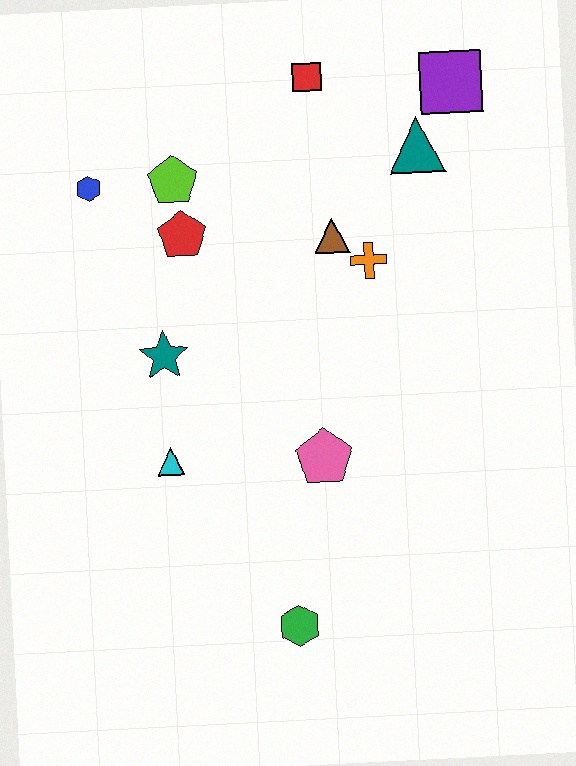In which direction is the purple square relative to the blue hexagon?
The purple square is to the right of the blue hexagon.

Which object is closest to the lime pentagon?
The red pentagon is closest to the lime pentagon.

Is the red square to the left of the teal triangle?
Yes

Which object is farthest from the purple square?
The green hexagon is farthest from the purple square.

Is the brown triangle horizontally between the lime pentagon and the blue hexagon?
No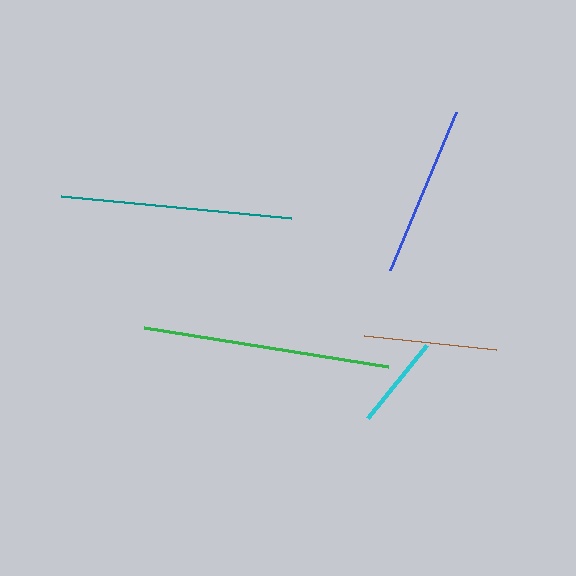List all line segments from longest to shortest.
From longest to shortest: green, teal, blue, brown, cyan.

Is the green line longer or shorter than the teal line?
The green line is longer than the teal line.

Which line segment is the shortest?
The cyan line is the shortest at approximately 94 pixels.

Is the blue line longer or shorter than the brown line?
The blue line is longer than the brown line.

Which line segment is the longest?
The green line is the longest at approximately 248 pixels.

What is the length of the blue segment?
The blue segment is approximately 172 pixels long.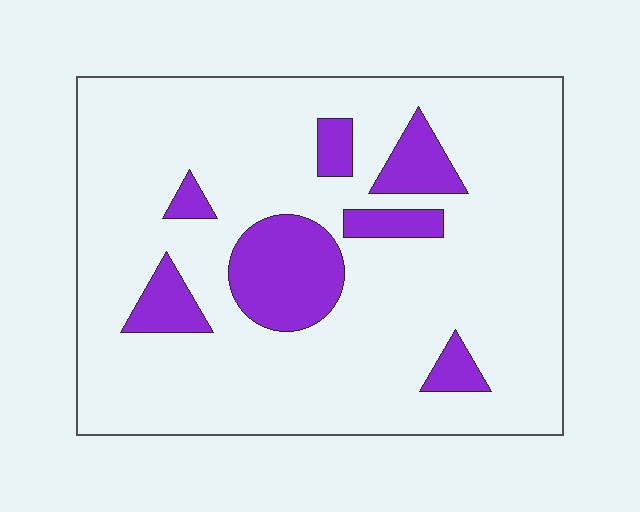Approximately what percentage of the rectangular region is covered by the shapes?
Approximately 15%.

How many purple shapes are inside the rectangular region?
7.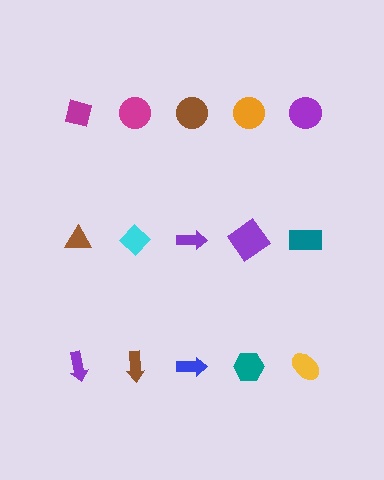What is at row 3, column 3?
A blue arrow.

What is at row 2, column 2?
A cyan diamond.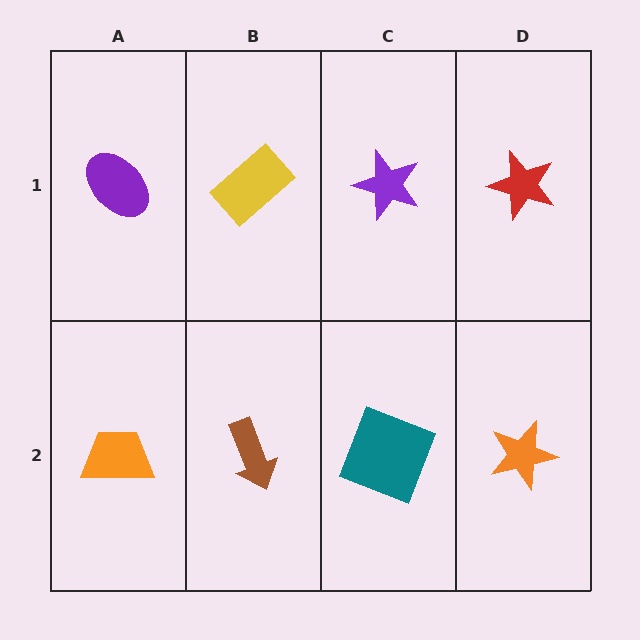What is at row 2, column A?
An orange trapezoid.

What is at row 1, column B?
A yellow rectangle.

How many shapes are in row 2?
4 shapes.